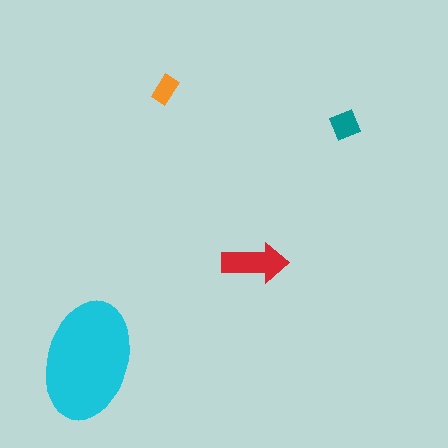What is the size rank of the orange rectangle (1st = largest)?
4th.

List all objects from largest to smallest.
The cyan ellipse, the red arrow, the teal diamond, the orange rectangle.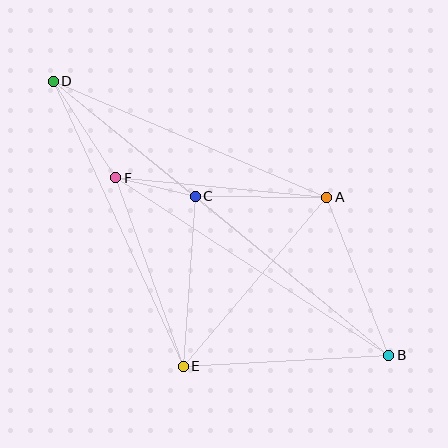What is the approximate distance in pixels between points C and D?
The distance between C and D is approximately 183 pixels.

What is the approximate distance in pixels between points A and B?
The distance between A and B is approximately 170 pixels.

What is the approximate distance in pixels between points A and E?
The distance between A and E is approximately 221 pixels.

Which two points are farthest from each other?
Points B and D are farthest from each other.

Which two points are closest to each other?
Points C and F are closest to each other.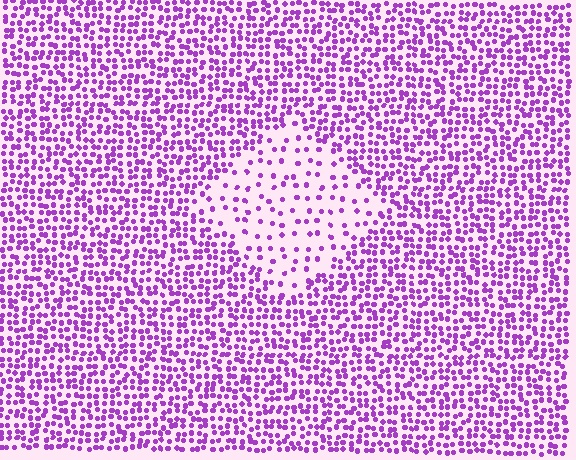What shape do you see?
I see a diamond.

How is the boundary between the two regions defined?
The boundary is defined by a change in element density (approximately 2.7x ratio). All elements are the same color, size, and shape.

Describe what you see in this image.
The image contains small purple elements arranged at two different densities. A diamond-shaped region is visible where the elements are less densely packed than the surrounding area.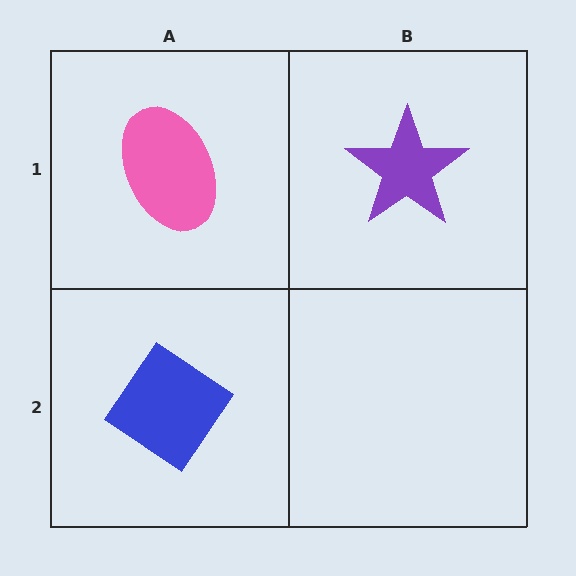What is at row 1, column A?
A pink ellipse.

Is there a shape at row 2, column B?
No, that cell is empty.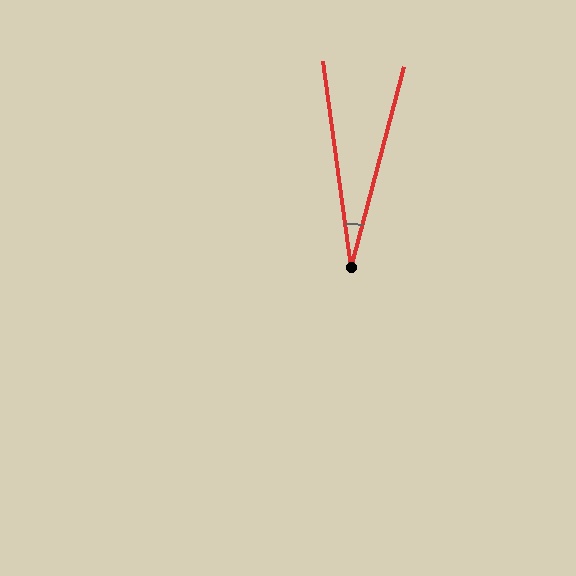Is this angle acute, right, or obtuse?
It is acute.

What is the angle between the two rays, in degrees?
Approximately 22 degrees.